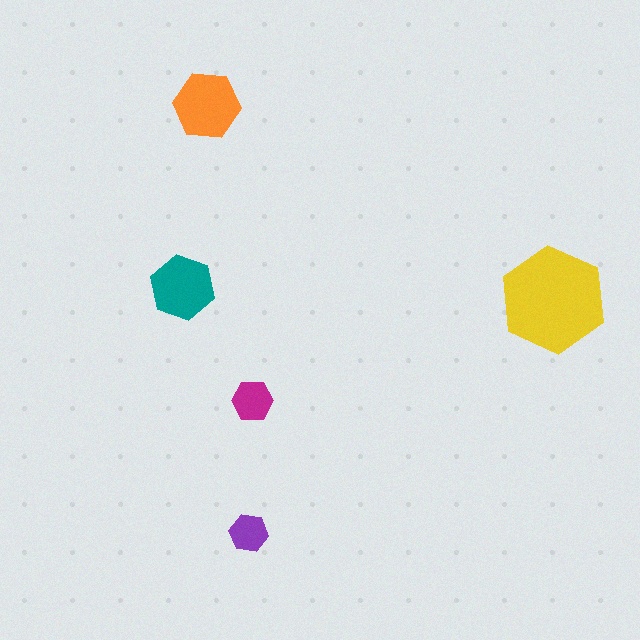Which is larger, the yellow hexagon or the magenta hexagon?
The yellow one.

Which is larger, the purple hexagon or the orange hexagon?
The orange one.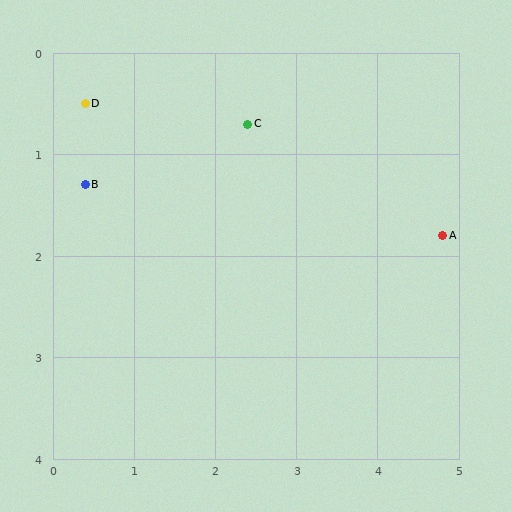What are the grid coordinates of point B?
Point B is at approximately (0.4, 1.3).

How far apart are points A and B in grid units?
Points A and B are about 4.4 grid units apart.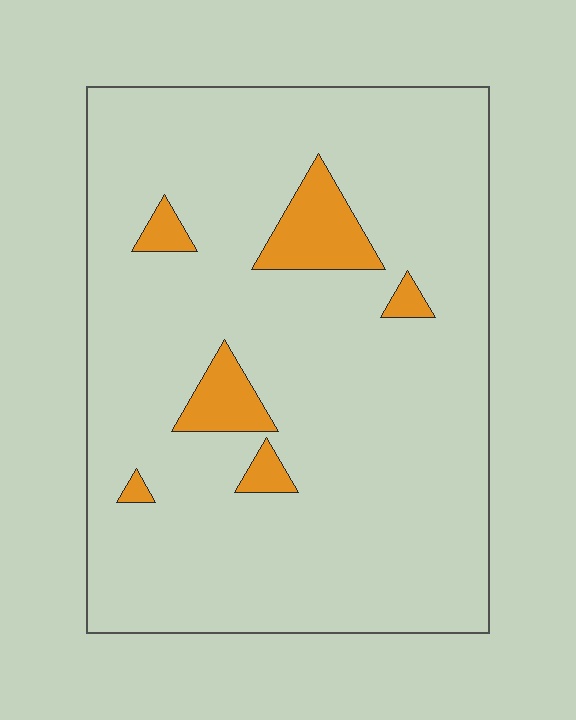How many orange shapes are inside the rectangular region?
6.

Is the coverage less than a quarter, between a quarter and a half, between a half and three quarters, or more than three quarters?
Less than a quarter.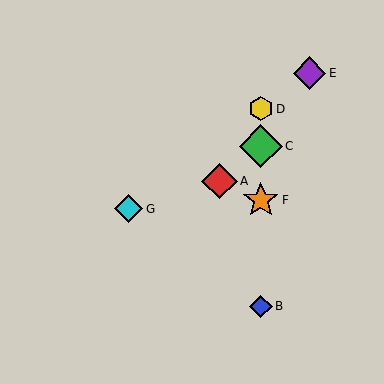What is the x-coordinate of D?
Object D is at x≈261.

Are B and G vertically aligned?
No, B is at x≈261 and G is at x≈129.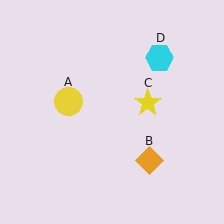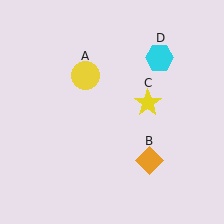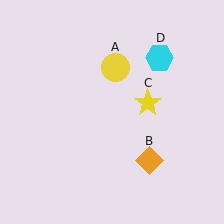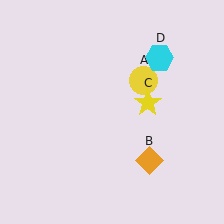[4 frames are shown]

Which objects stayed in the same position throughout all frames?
Orange diamond (object B) and yellow star (object C) and cyan hexagon (object D) remained stationary.